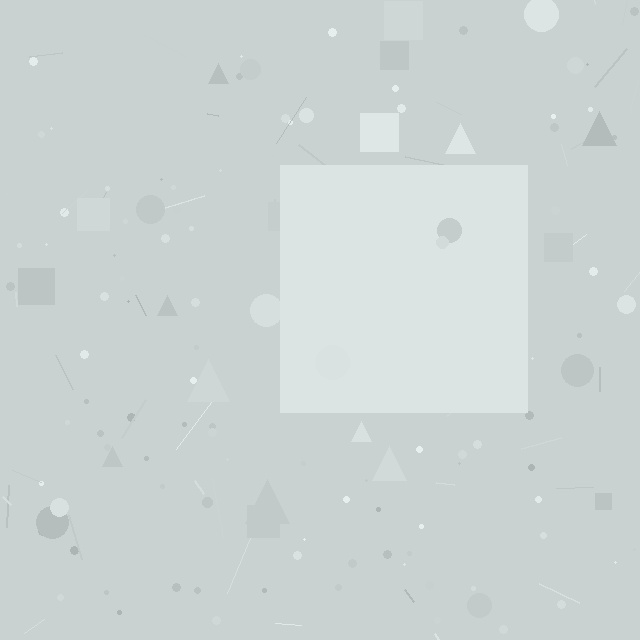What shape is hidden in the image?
A square is hidden in the image.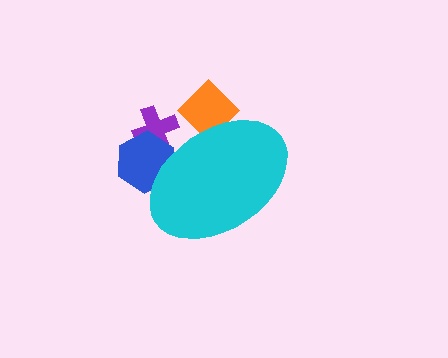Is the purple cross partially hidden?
Yes, the purple cross is partially hidden behind the cyan ellipse.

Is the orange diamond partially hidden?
Yes, the orange diamond is partially hidden behind the cyan ellipse.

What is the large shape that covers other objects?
A cyan ellipse.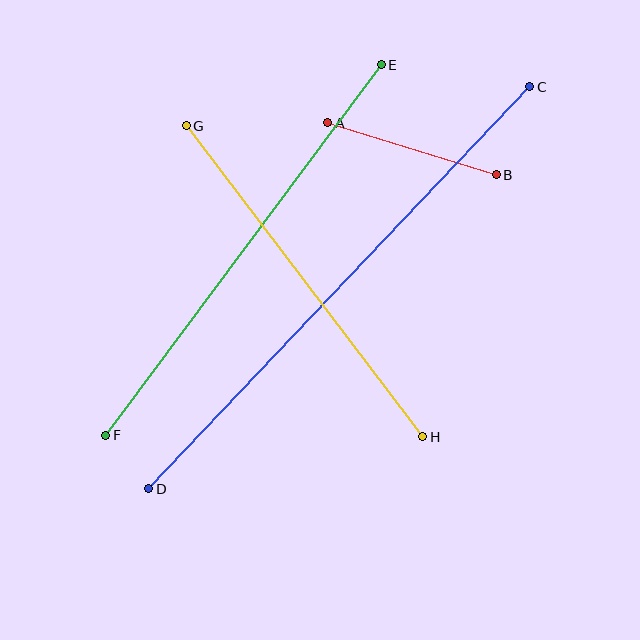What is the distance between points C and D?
The distance is approximately 554 pixels.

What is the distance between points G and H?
The distance is approximately 391 pixels.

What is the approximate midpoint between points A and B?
The midpoint is at approximately (412, 149) pixels.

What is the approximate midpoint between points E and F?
The midpoint is at approximately (244, 250) pixels.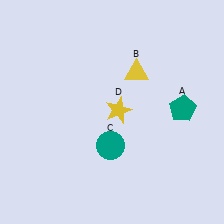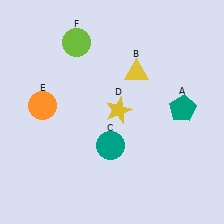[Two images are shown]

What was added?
An orange circle (E), a lime circle (F) were added in Image 2.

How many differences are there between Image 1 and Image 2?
There are 2 differences between the two images.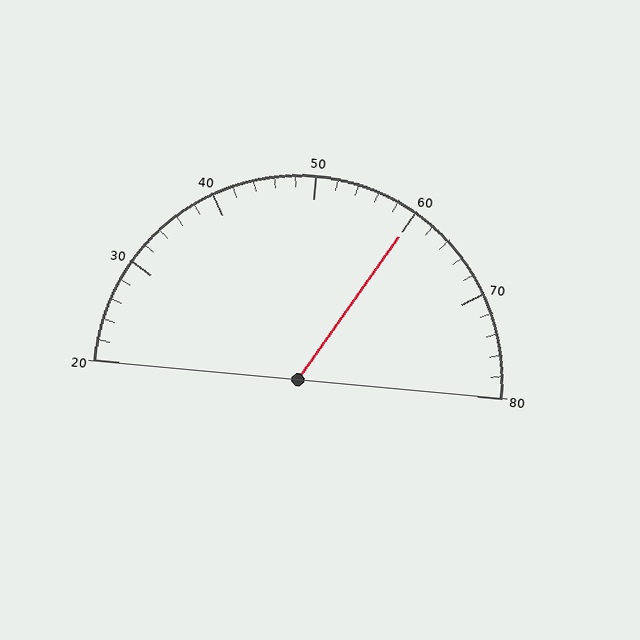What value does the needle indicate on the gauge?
The needle indicates approximately 60.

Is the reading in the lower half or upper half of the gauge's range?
The reading is in the upper half of the range (20 to 80).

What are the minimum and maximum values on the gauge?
The gauge ranges from 20 to 80.